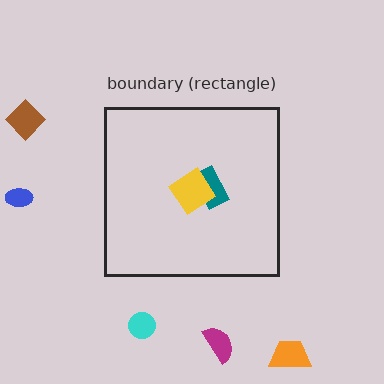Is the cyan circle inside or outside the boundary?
Outside.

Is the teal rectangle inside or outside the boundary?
Inside.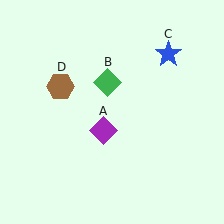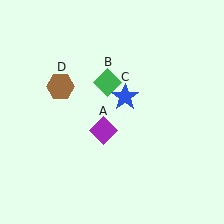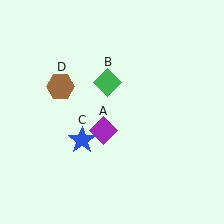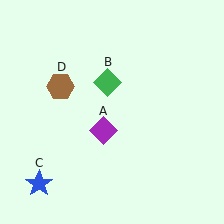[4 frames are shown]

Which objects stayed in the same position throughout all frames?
Purple diamond (object A) and green diamond (object B) and brown hexagon (object D) remained stationary.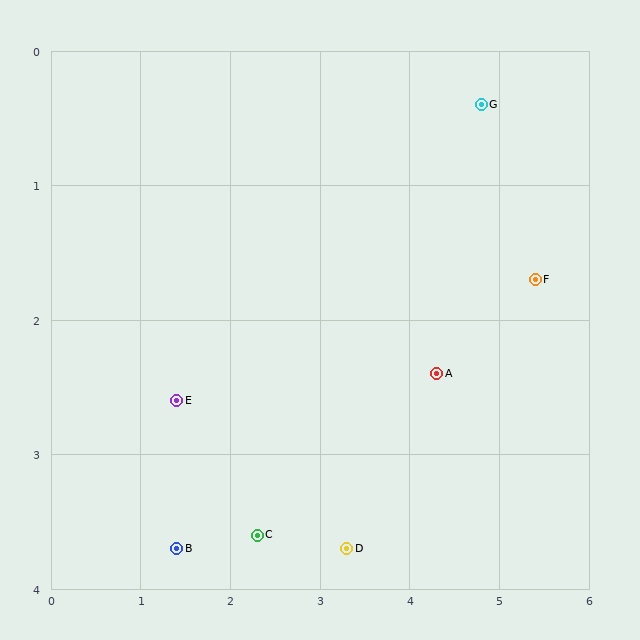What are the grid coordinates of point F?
Point F is at approximately (5.4, 1.7).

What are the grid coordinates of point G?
Point G is at approximately (4.8, 0.4).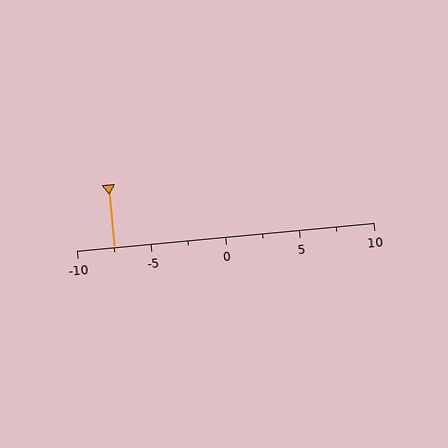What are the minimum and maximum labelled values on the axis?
The axis runs from -10 to 10.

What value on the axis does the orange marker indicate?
The marker indicates approximately -7.5.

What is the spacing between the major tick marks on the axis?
The major ticks are spaced 5 apart.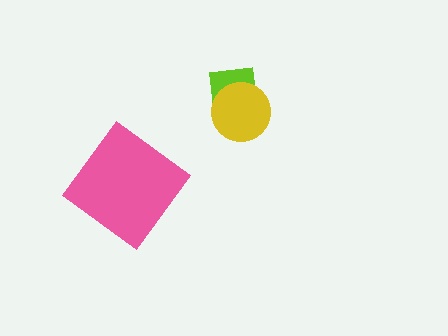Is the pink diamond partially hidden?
No, no other shape covers it.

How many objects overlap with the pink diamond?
0 objects overlap with the pink diamond.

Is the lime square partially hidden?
Yes, it is partially covered by another shape.